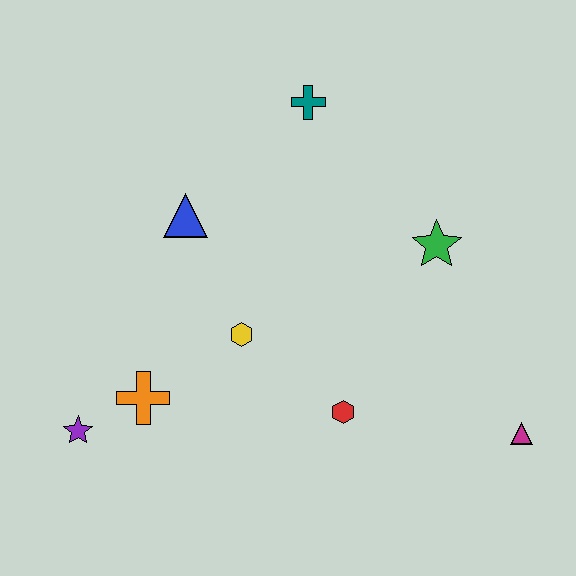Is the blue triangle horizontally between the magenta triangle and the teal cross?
No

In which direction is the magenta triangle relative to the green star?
The magenta triangle is below the green star.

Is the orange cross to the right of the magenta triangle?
No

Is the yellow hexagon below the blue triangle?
Yes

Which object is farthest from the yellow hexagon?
The magenta triangle is farthest from the yellow hexagon.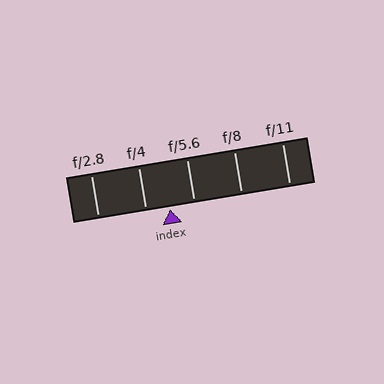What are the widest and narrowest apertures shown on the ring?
The widest aperture shown is f/2.8 and the narrowest is f/11.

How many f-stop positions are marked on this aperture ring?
There are 5 f-stop positions marked.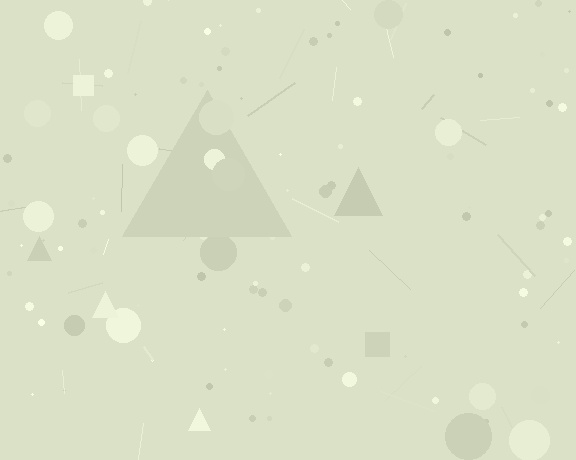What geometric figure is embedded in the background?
A triangle is embedded in the background.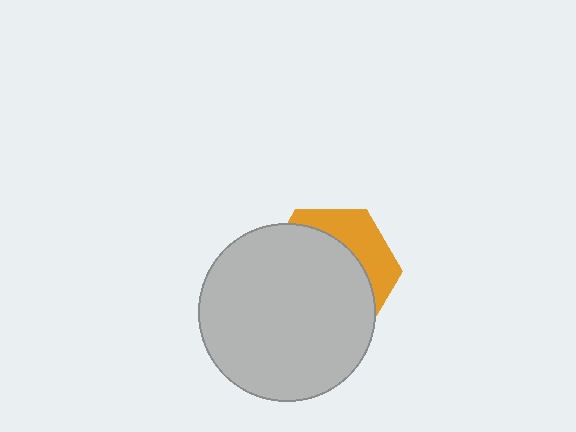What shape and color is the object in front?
The object in front is a light gray circle.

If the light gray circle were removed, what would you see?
You would see the complete orange hexagon.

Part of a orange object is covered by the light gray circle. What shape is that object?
It is a hexagon.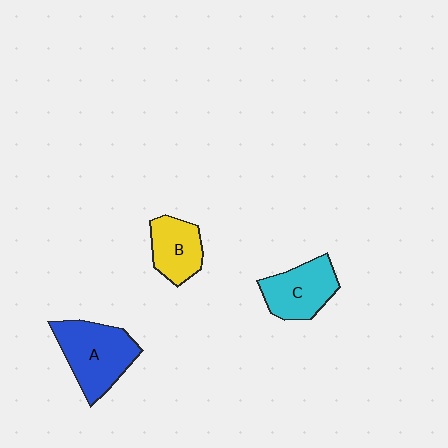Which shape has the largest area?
Shape A (blue).